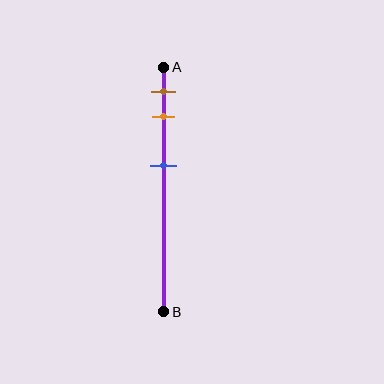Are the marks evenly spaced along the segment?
No, the marks are not evenly spaced.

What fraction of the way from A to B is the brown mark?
The brown mark is approximately 10% (0.1) of the way from A to B.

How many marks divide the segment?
There are 3 marks dividing the segment.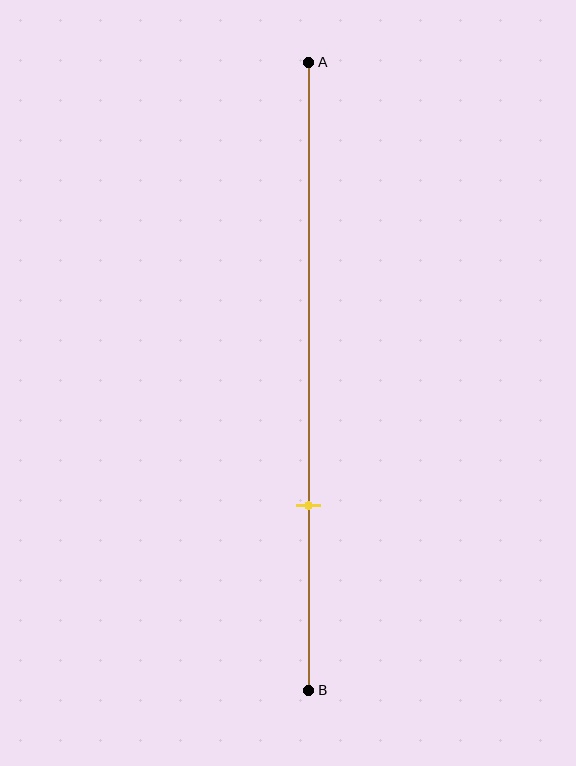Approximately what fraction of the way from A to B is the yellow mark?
The yellow mark is approximately 70% of the way from A to B.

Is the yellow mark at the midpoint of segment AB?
No, the mark is at about 70% from A, not at the 50% midpoint.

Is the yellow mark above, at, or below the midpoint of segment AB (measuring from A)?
The yellow mark is below the midpoint of segment AB.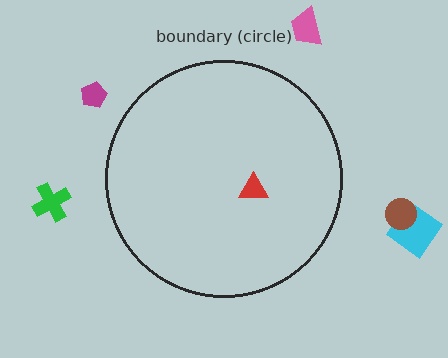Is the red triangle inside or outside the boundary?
Inside.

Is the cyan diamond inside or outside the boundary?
Outside.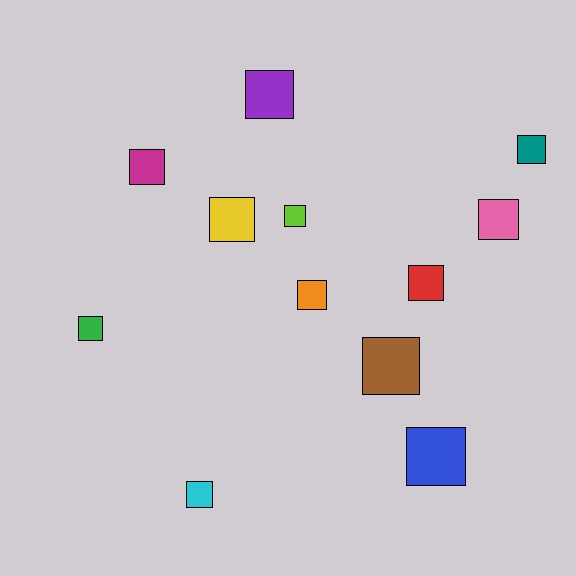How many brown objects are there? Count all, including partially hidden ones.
There is 1 brown object.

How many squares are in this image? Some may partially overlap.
There are 12 squares.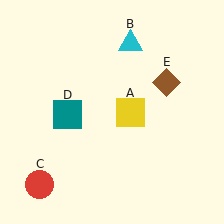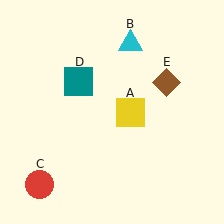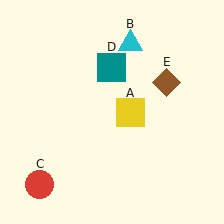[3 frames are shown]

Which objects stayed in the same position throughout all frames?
Yellow square (object A) and cyan triangle (object B) and red circle (object C) and brown diamond (object E) remained stationary.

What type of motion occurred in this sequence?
The teal square (object D) rotated clockwise around the center of the scene.